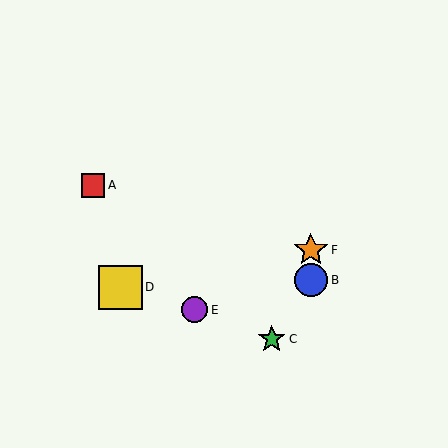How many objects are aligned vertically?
2 objects (B, F) are aligned vertically.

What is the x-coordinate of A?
Object A is at x≈93.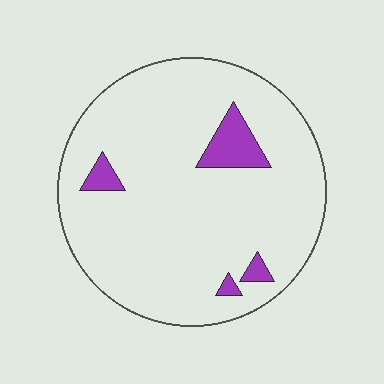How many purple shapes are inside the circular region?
4.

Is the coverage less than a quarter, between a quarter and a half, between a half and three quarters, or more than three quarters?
Less than a quarter.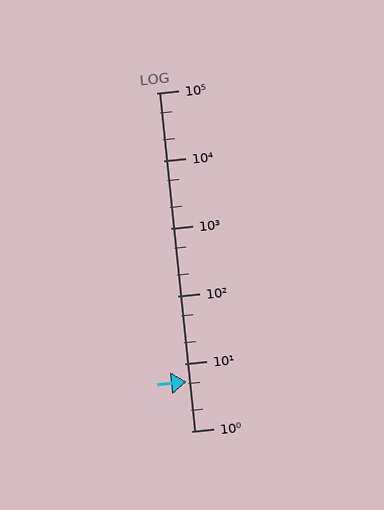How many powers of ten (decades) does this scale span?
The scale spans 5 decades, from 1 to 100000.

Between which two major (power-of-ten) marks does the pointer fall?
The pointer is between 1 and 10.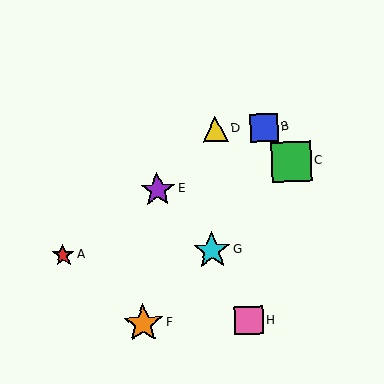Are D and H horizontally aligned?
No, D is at y≈129 and H is at y≈321.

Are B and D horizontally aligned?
Yes, both are at y≈128.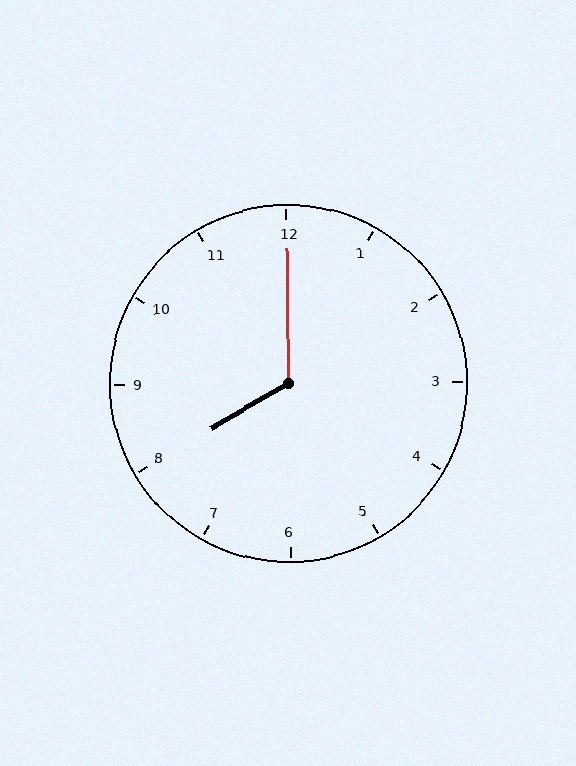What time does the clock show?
8:00.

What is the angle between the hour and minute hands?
Approximately 120 degrees.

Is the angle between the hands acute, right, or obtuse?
It is obtuse.